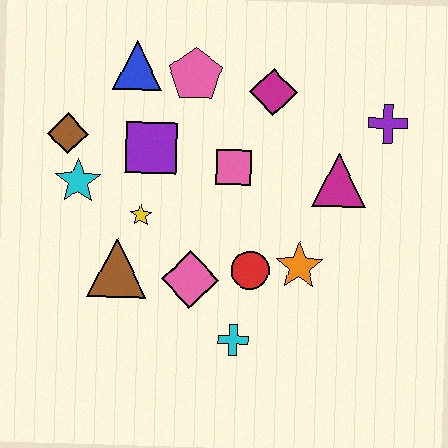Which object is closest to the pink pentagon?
The blue triangle is closest to the pink pentagon.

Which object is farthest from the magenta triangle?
The brown diamond is farthest from the magenta triangle.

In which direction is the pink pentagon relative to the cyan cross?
The pink pentagon is above the cyan cross.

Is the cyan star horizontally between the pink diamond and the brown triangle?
No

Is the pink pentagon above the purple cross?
Yes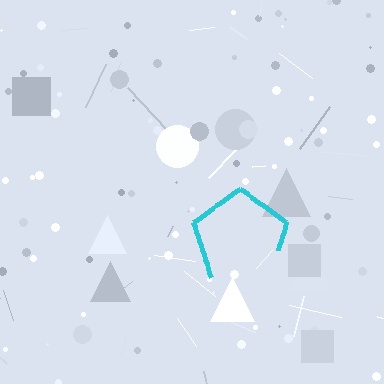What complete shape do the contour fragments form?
The contour fragments form a pentagon.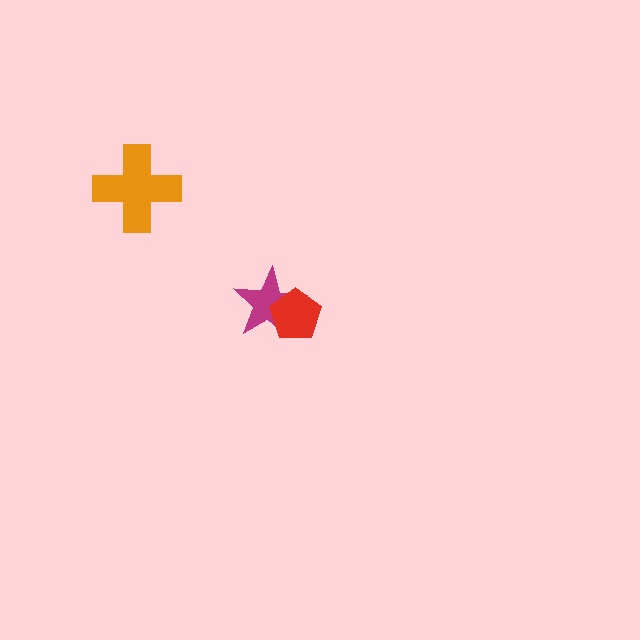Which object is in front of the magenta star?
The red pentagon is in front of the magenta star.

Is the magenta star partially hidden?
Yes, it is partially covered by another shape.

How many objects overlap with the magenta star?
1 object overlaps with the magenta star.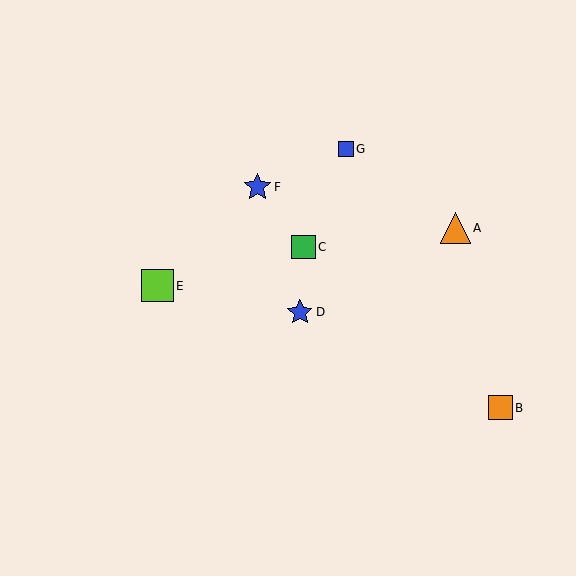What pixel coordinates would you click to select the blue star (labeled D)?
Click at (300, 312) to select the blue star D.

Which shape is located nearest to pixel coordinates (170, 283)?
The lime square (labeled E) at (157, 286) is nearest to that location.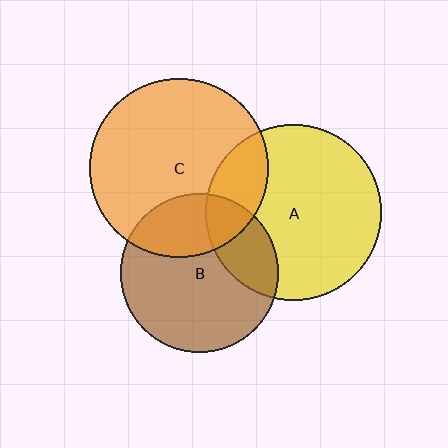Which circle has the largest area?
Circle C (orange).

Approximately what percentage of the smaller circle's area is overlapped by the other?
Approximately 20%.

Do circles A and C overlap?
Yes.